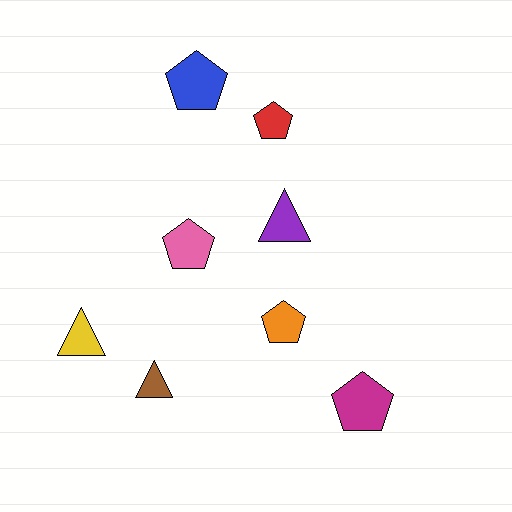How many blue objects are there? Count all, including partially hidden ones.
There is 1 blue object.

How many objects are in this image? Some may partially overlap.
There are 8 objects.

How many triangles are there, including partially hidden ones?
There are 3 triangles.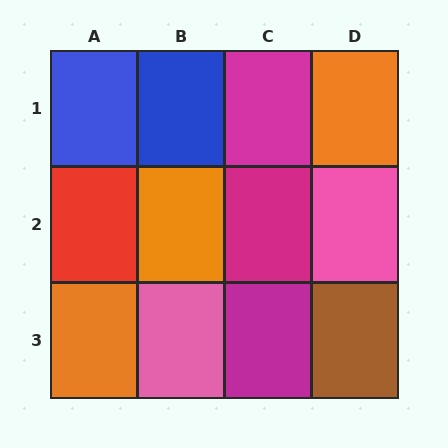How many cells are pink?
2 cells are pink.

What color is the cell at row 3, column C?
Magenta.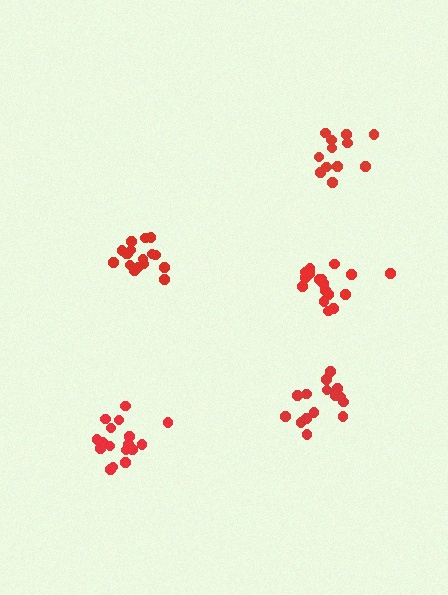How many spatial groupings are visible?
There are 5 spatial groupings.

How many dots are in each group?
Group 1: 17 dots, Group 2: 15 dots, Group 3: 18 dots, Group 4: 18 dots, Group 5: 12 dots (80 total).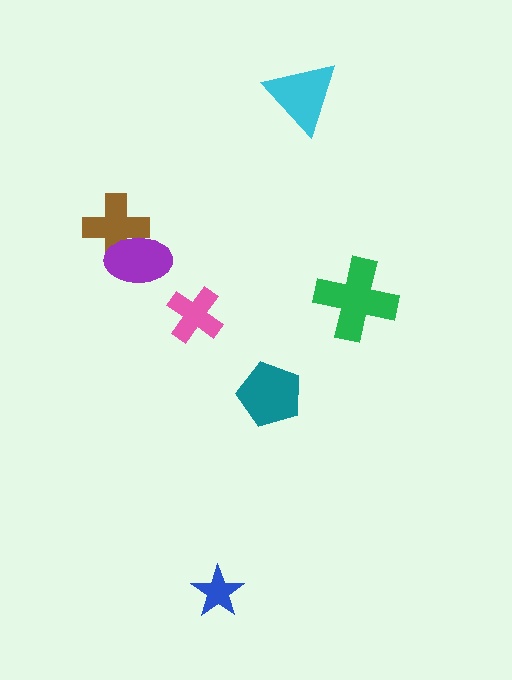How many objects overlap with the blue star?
0 objects overlap with the blue star.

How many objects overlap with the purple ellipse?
1 object overlaps with the purple ellipse.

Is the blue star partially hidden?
No, no other shape covers it.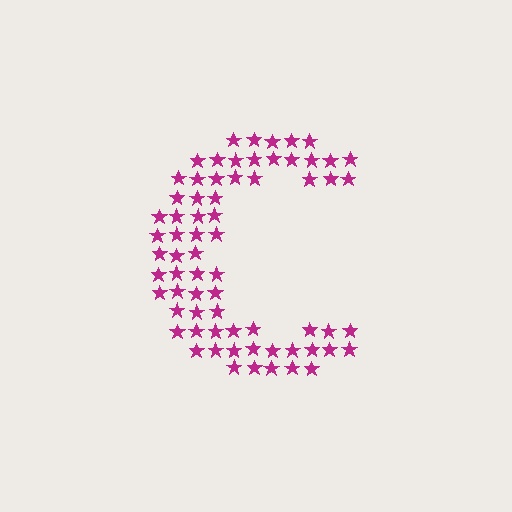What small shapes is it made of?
It is made of small stars.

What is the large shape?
The large shape is the letter C.